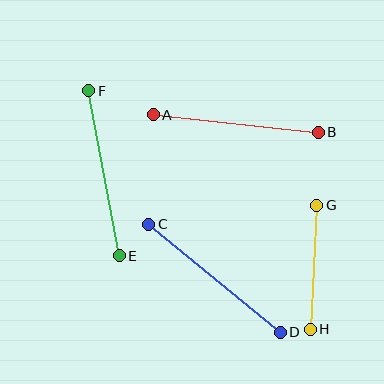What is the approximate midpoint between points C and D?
The midpoint is at approximately (215, 278) pixels.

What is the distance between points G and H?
The distance is approximately 124 pixels.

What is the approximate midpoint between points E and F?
The midpoint is at approximately (104, 173) pixels.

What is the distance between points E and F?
The distance is approximately 168 pixels.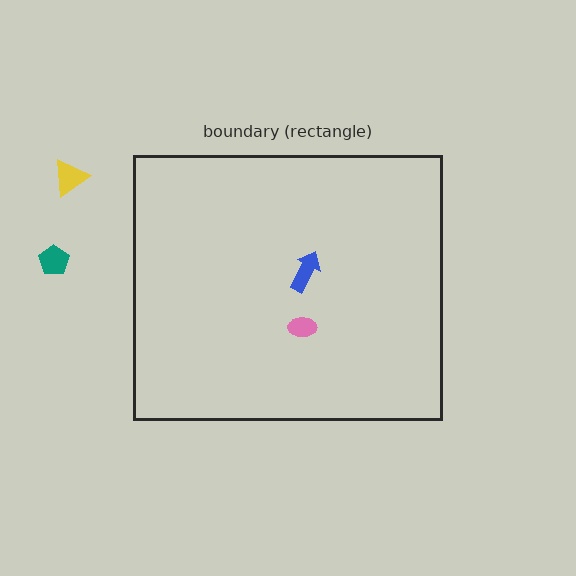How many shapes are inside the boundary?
2 inside, 2 outside.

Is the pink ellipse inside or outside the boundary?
Inside.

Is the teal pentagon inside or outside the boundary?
Outside.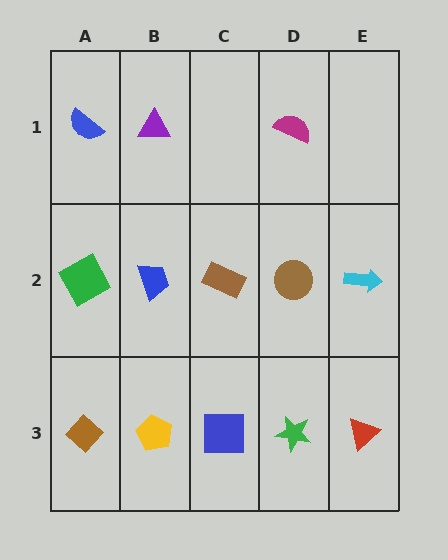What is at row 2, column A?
A green square.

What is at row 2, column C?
A brown rectangle.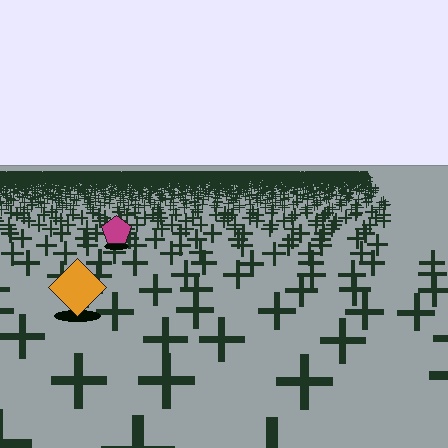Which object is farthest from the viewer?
The magenta pentagon is farthest from the viewer. It appears smaller and the ground texture around it is denser.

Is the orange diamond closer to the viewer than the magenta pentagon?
Yes. The orange diamond is closer — you can tell from the texture gradient: the ground texture is coarser near it.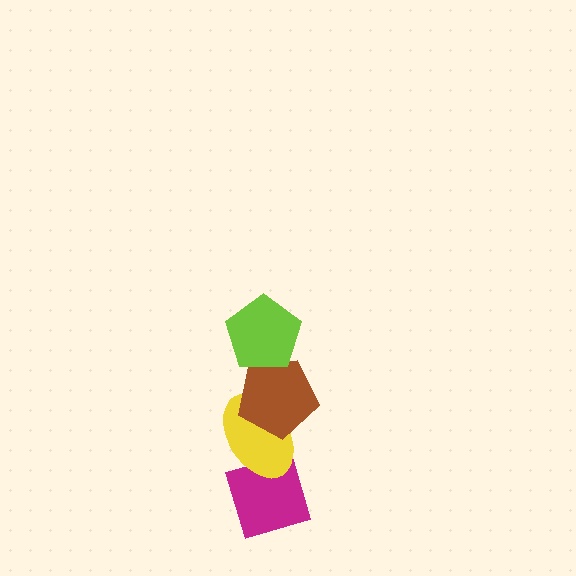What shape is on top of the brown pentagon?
The lime pentagon is on top of the brown pentagon.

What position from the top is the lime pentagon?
The lime pentagon is 1st from the top.